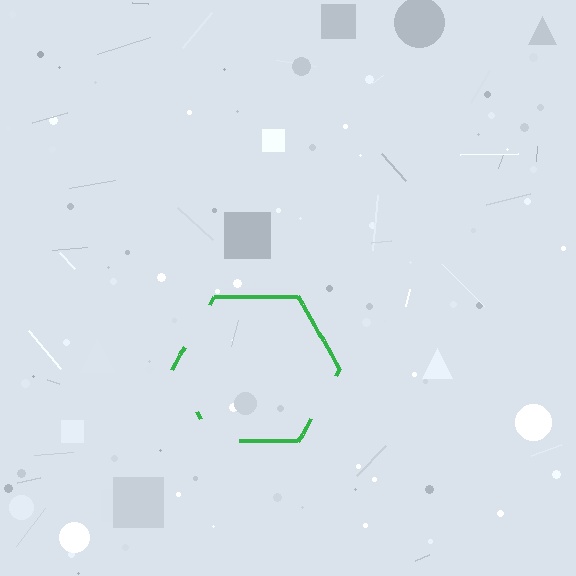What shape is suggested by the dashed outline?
The dashed outline suggests a hexagon.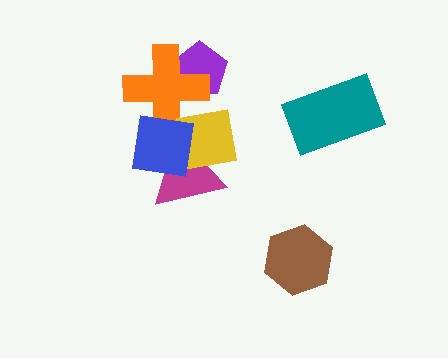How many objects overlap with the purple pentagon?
1 object overlaps with the purple pentagon.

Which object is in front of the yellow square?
The blue square is in front of the yellow square.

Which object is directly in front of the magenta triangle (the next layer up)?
The yellow square is directly in front of the magenta triangle.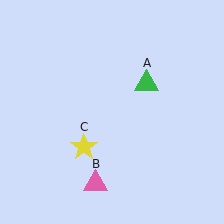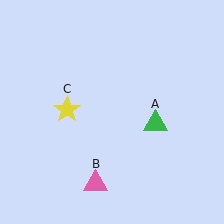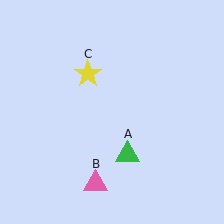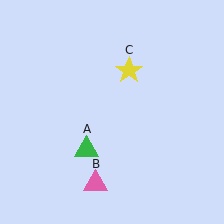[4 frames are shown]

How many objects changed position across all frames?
2 objects changed position: green triangle (object A), yellow star (object C).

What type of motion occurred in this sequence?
The green triangle (object A), yellow star (object C) rotated clockwise around the center of the scene.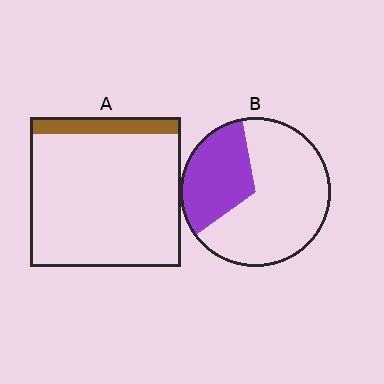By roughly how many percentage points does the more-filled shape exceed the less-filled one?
By roughly 20 percentage points (B over A).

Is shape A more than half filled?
No.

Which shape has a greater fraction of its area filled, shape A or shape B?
Shape B.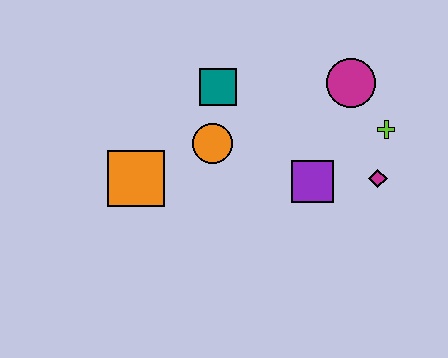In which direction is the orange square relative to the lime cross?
The orange square is to the left of the lime cross.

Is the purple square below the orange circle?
Yes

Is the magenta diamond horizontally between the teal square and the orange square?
No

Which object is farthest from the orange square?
The lime cross is farthest from the orange square.